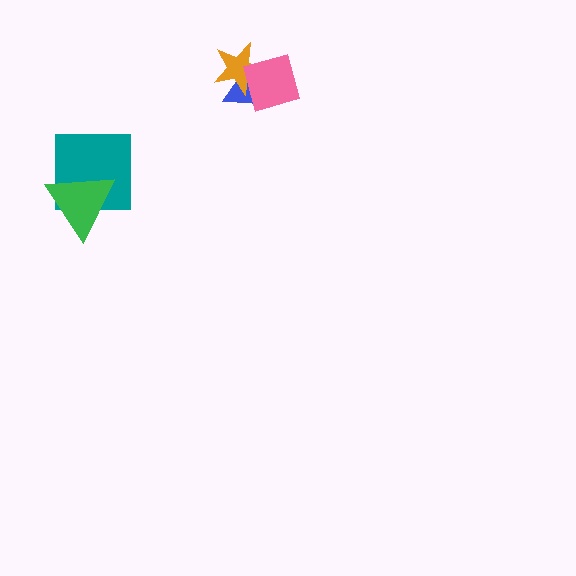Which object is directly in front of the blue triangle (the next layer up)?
The orange star is directly in front of the blue triangle.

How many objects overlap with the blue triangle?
2 objects overlap with the blue triangle.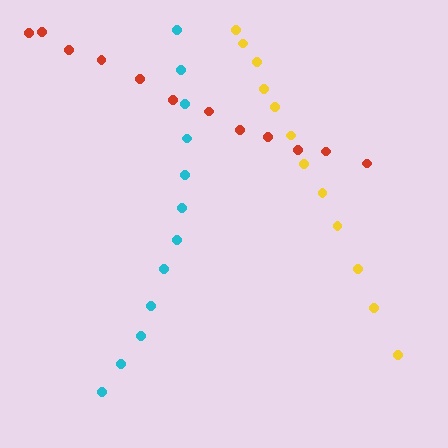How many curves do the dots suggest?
There are 3 distinct paths.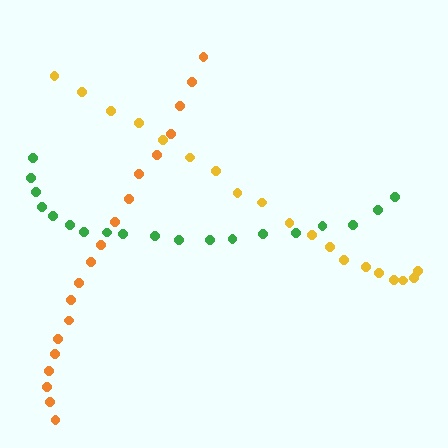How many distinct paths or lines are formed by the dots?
There are 3 distinct paths.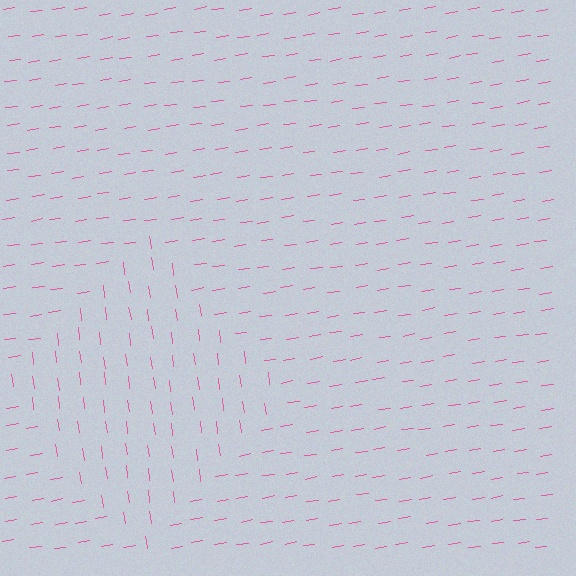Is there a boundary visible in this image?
Yes, there is a texture boundary formed by a change in line orientation.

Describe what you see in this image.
The image is filled with small pink line segments. A diamond region in the image has lines oriented differently from the surrounding lines, creating a visible texture boundary.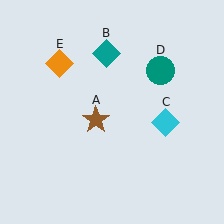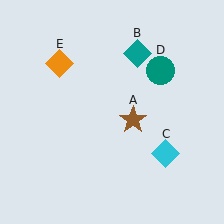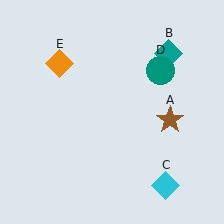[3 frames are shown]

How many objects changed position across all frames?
3 objects changed position: brown star (object A), teal diamond (object B), cyan diamond (object C).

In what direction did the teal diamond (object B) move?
The teal diamond (object B) moved right.